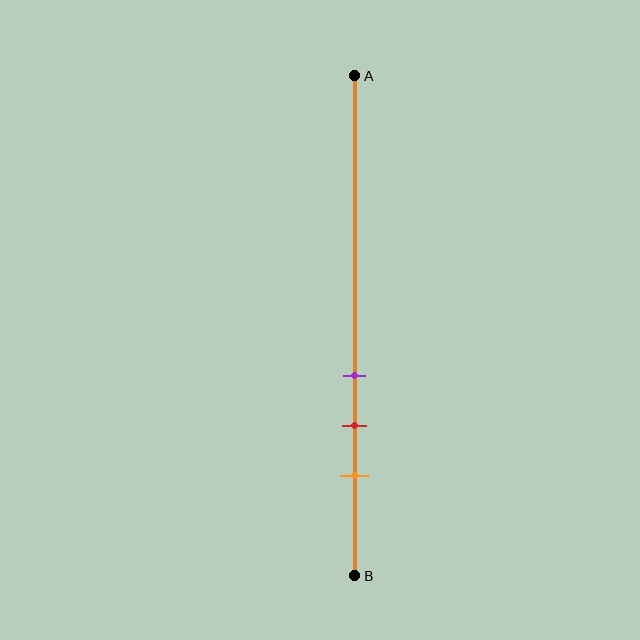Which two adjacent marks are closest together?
The purple and red marks are the closest adjacent pair.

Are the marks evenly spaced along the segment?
Yes, the marks are approximately evenly spaced.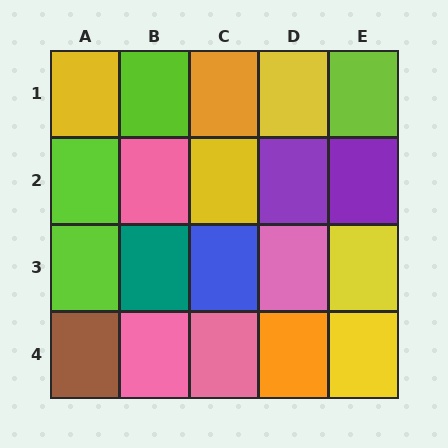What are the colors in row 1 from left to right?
Yellow, lime, orange, yellow, lime.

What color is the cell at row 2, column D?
Purple.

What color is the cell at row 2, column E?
Purple.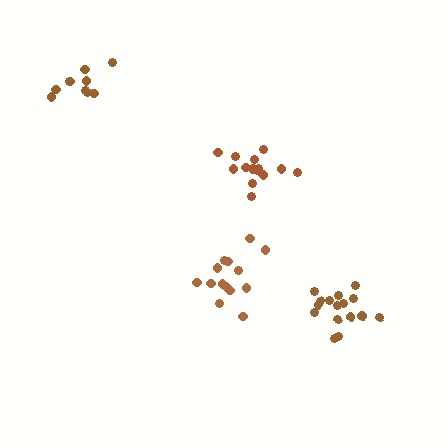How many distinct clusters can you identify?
There are 4 distinct clusters.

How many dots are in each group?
Group 1: 14 dots, Group 2: 15 dots, Group 3: 16 dots, Group 4: 10 dots (55 total).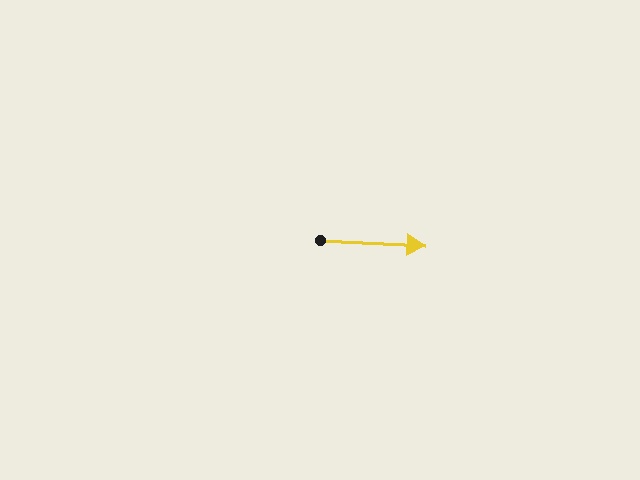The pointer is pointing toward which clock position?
Roughly 3 o'clock.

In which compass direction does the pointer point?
East.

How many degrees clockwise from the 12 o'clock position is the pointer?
Approximately 93 degrees.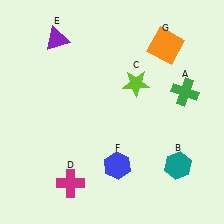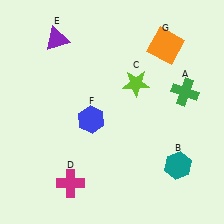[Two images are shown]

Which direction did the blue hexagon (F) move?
The blue hexagon (F) moved up.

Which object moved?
The blue hexagon (F) moved up.